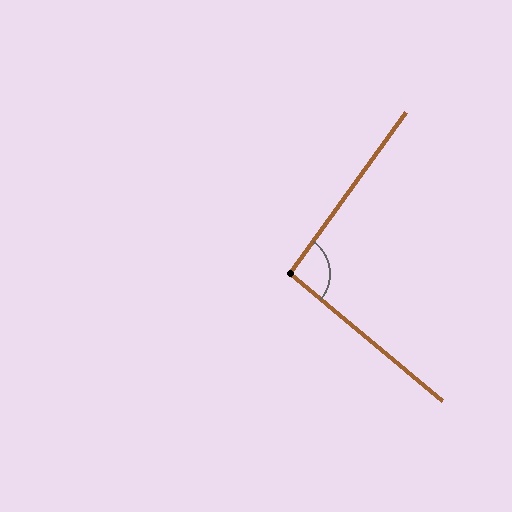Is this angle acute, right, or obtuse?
It is approximately a right angle.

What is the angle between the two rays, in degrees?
Approximately 94 degrees.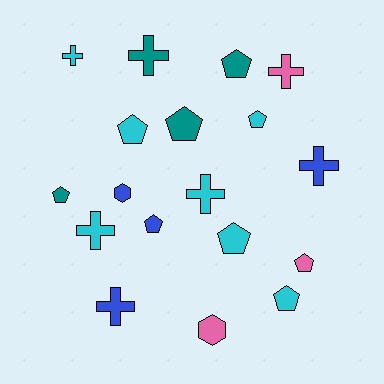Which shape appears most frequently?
Pentagon, with 9 objects.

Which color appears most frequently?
Cyan, with 7 objects.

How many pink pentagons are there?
There is 1 pink pentagon.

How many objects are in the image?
There are 18 objects.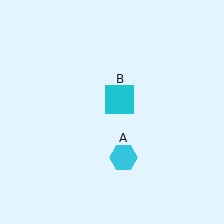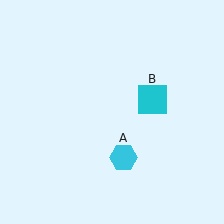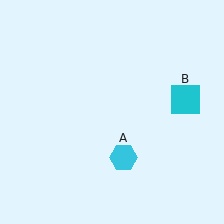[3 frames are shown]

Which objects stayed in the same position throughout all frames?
Cyan hexagon (object A) remained stationary.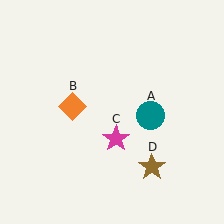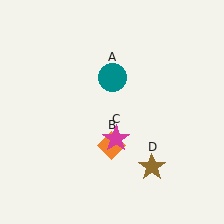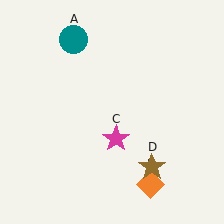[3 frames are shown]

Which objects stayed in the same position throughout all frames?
Magenta star (object C) and brown star (object D) remained stationary.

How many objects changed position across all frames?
2 objects changed position: teal circle (object A), orange diamond (object B).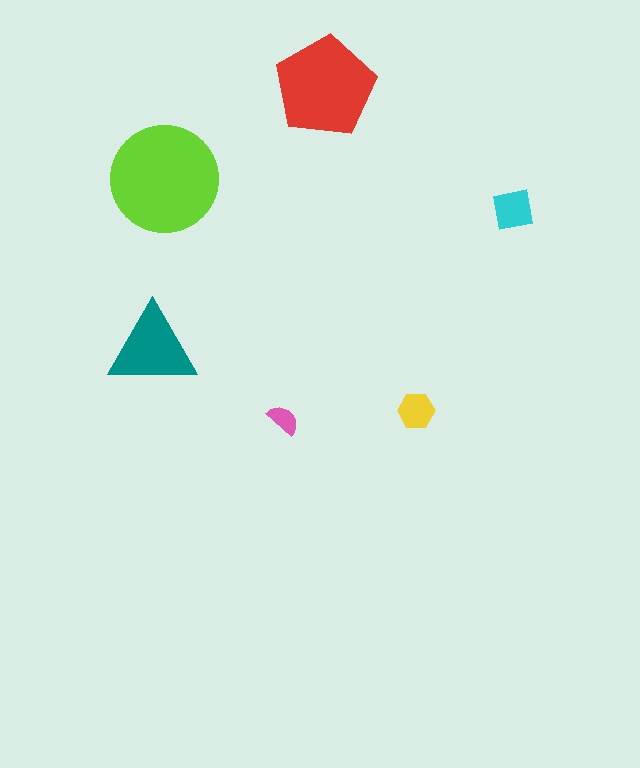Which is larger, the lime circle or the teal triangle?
The lime circle.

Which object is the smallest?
The pink semicircle.